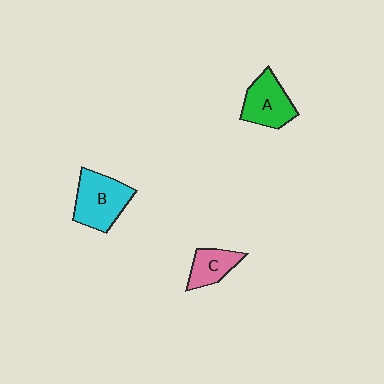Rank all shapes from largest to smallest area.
From largest to smallest: B (cyan), A (green), C (pink).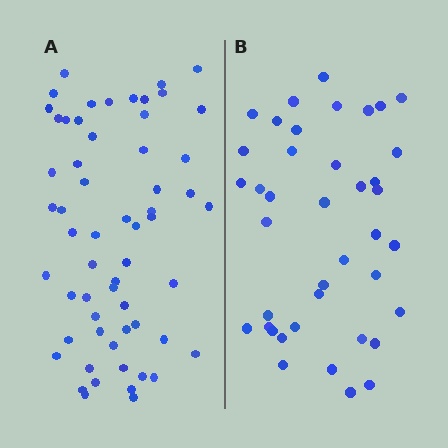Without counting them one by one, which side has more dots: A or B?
Region A (the left region) has more dots.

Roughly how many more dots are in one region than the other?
Region A has approximately 20 more dots than region B.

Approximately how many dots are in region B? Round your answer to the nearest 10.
About 40 dots.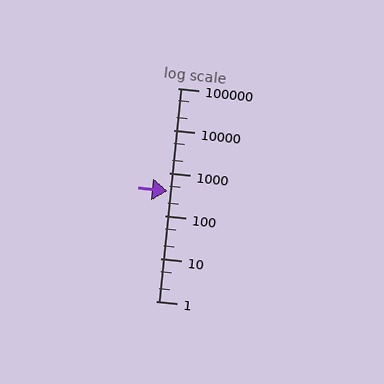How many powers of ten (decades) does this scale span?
The scale spans 5 decades, from 1 to 100000.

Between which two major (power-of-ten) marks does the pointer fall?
The pointer is between 100 and 1000.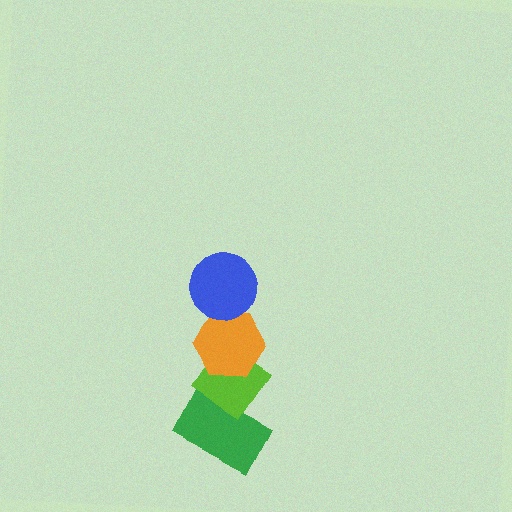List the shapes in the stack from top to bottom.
From top to bottom: the blue circle, the orange hexagon, the lime diamond, the green rectangle.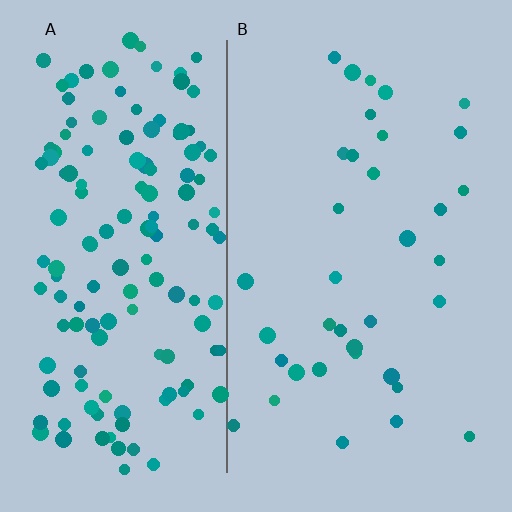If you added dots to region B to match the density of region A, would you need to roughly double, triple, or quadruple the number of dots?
Approximately quadruple.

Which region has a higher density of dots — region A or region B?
A (the left).